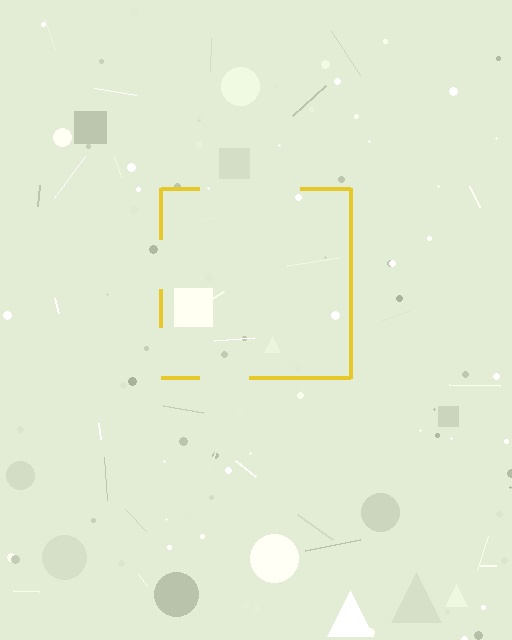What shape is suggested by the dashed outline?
The dashed outline suggests a square.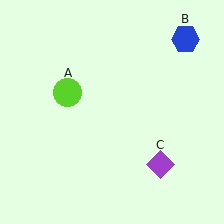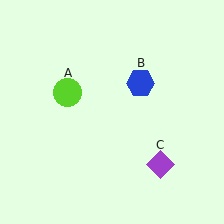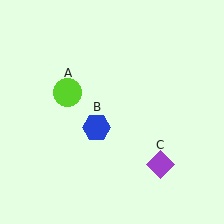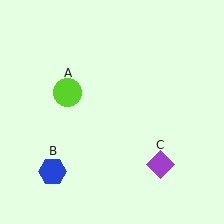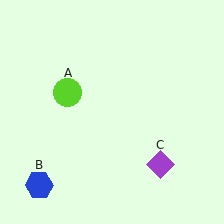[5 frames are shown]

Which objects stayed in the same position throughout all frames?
Lime circle (object A) and purple diamond (object C) remained stationary.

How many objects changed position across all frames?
1 object changed position: blue hexagon (object B).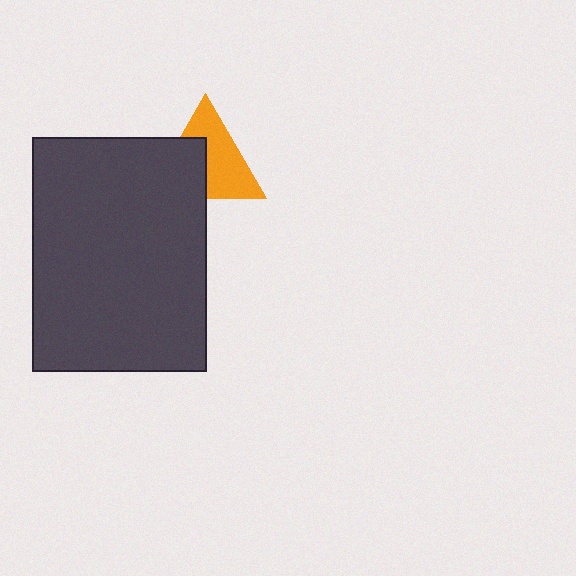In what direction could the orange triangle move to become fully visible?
The orange triangle could move toward the upper-right. That would shift it out from behind the dark gray rectangle entirely.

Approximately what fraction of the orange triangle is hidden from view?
Roughly 43% of the orange triangle is hidden behind the dark gray rectangle.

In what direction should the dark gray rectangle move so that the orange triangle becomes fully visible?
The dark gray rectangle should move toward the lower-left. That is the shortest direction to clear the overlap and leave the orange triangle fully visible.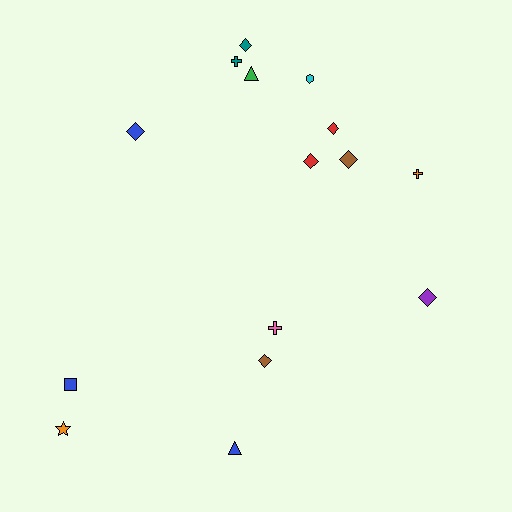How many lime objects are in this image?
There are no lime objects.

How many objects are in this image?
There are 15 objects.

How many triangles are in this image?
There are 2 triangles.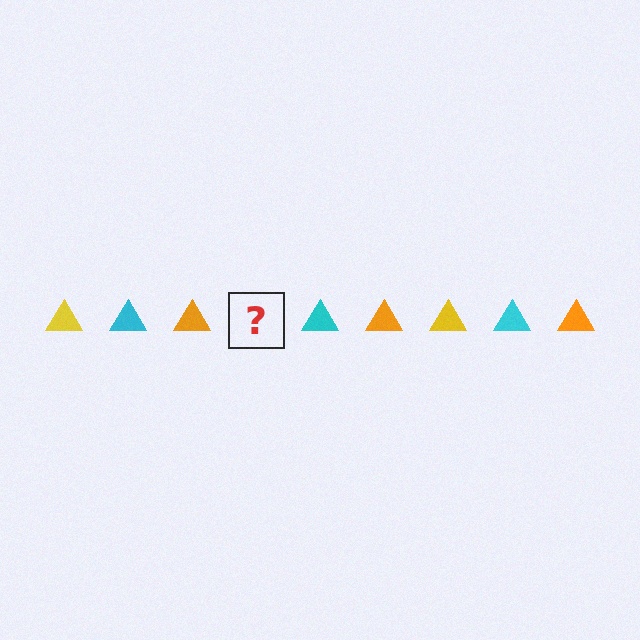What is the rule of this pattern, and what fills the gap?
The rule is that the pattern cycles through yellow, cyan, orange triangles. The gap should be filled with a yellow triangle.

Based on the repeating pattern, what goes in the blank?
The blank should be a yellow triangle.